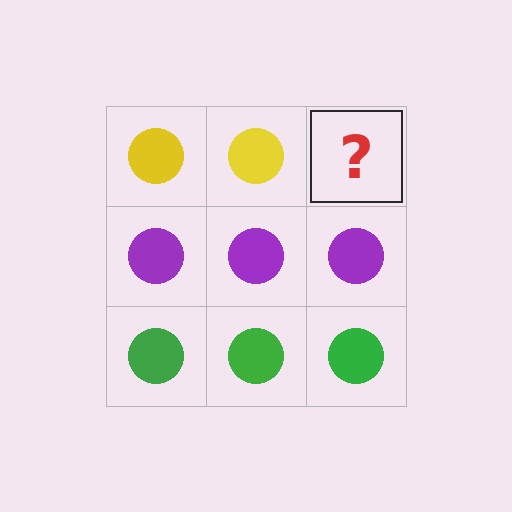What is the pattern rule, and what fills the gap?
The rule is that each row has a consistent color. The gap should be filled with a yellow circle.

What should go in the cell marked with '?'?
The missing cell should contain a yellow circle.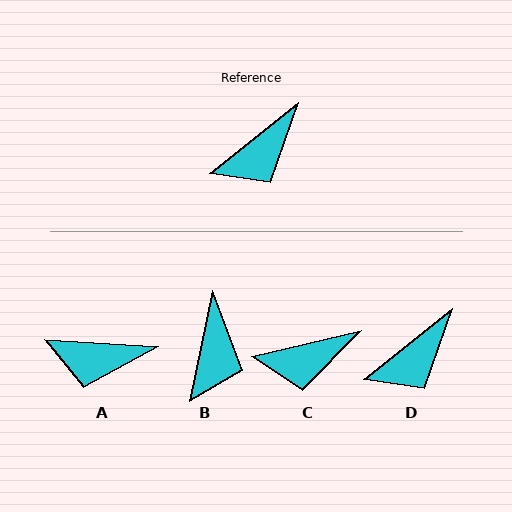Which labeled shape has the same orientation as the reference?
D.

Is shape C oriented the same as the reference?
No, it is off by about 25 degrees.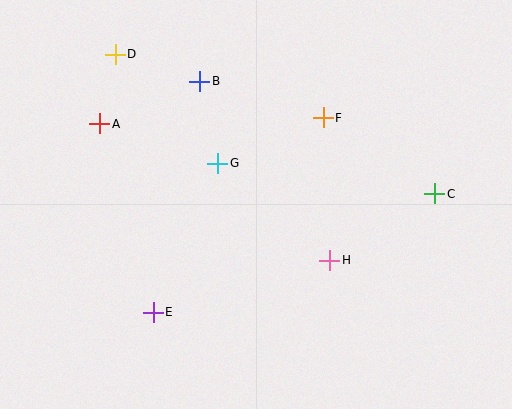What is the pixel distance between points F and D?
The distance between F and D is 218 pixels.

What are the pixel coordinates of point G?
Point G is at (218, 163).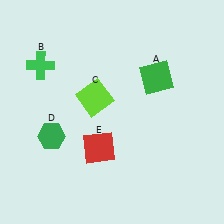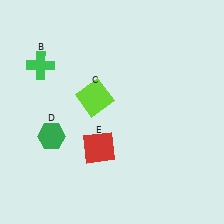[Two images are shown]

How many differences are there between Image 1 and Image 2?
There is 1 difference between the two images.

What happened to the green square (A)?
The green square (A) was removed in Image 2. It was in the top-right area of Image 1.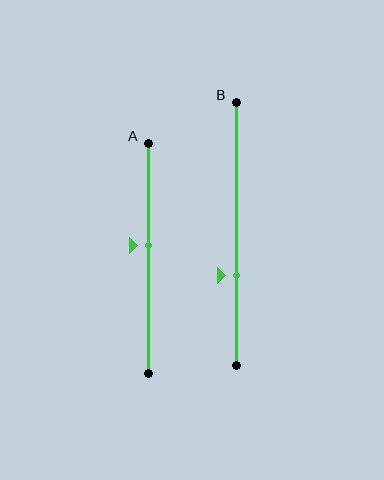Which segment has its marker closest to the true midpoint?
Segment A has its marker closest to the true midpoint.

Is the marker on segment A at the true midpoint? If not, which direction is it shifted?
No, the marker on segment A is shifted upward by about 6% of the segment length.